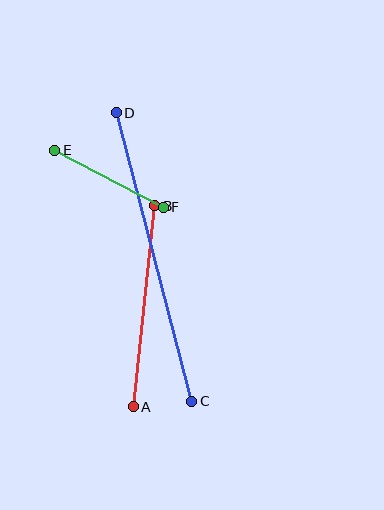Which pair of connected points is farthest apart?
Points C and D are farthest apart.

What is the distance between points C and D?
The distance is approximately 298 pixels.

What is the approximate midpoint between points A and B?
The midpoint is at approximately (144, 306) pixels.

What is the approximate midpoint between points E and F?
The midpoint is at approximately (109, 179) pixels.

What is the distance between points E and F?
The distance is approximately 123 pixels.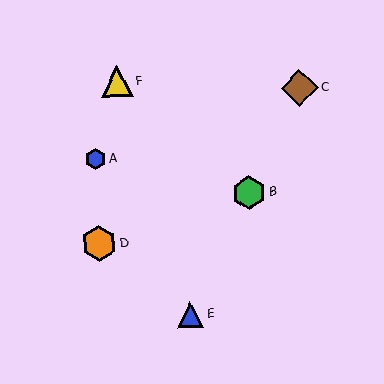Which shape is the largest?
The brown diamond (labeled C) is the largest.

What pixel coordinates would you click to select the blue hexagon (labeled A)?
Click at (95, 159) to select the blue hexagon A.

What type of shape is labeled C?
Shape C is a brown diamond.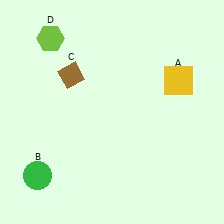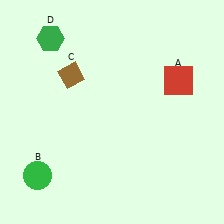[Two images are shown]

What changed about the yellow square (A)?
In Image 1, A is yellow. In Image 2, it changed to red.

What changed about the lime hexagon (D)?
In Image 1, D is lime. In Image 2, it changed to green.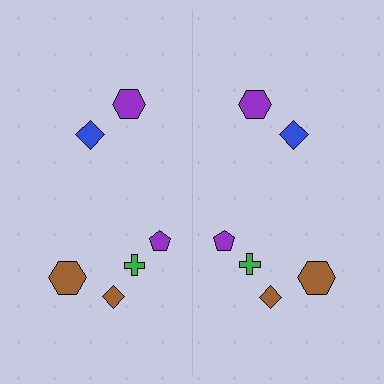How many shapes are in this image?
There are 12 shapes in this image.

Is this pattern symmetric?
Yes, this pattern has bilateral (reflection) symmetry.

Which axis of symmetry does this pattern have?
The pattern has a vertical axis of symmetry running through the center of the image.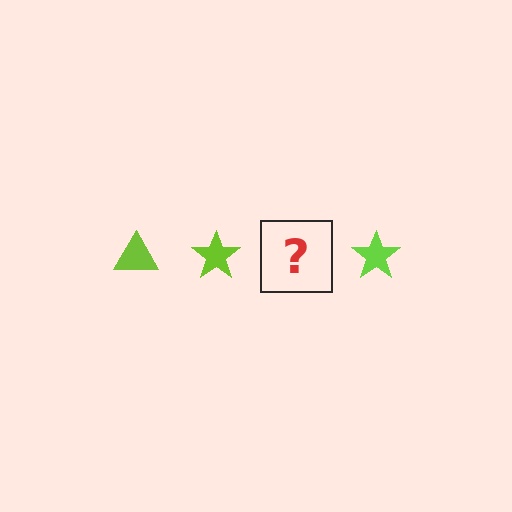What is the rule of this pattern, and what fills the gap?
The rule is that the pattern cycles through triangle, star shapes in lime. The gap should be filled with a lime triangle.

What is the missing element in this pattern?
The missing element is a lime triangle.